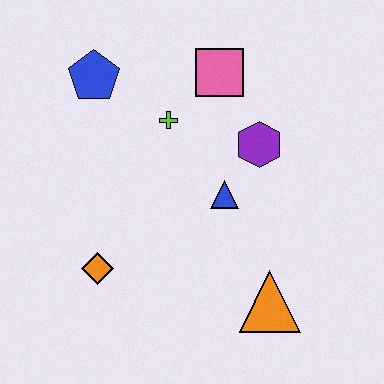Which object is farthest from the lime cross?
The orange triangle is farthest from the lime cross.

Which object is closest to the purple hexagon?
The blue triangle is closest to the purple hexagon.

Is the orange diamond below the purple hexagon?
Yes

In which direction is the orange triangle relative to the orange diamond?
The orange triangle is to the right of the orange diamond.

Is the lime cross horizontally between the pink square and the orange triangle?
No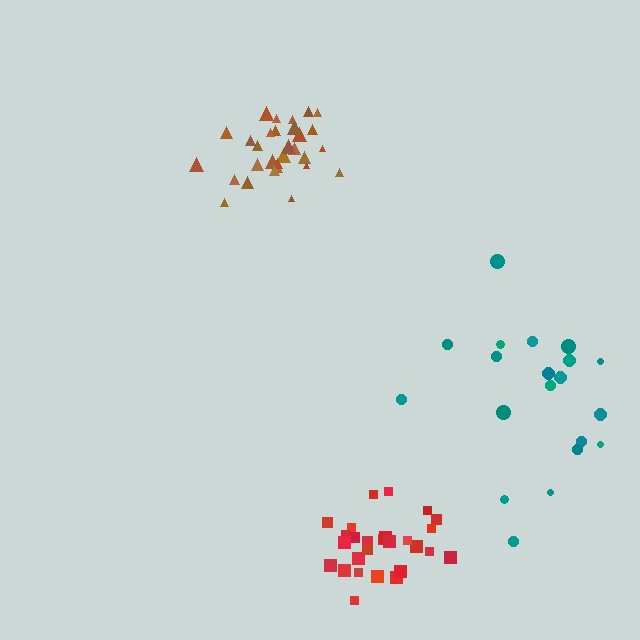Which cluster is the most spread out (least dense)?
Teal.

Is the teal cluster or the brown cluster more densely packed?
Brown.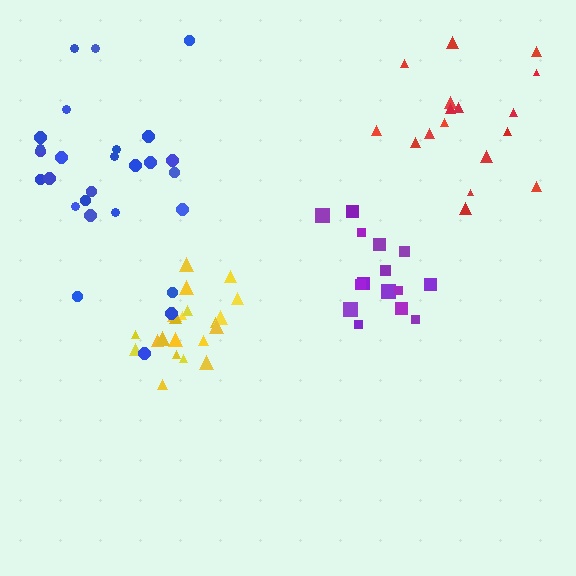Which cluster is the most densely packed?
Yellow.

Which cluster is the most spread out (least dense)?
Red.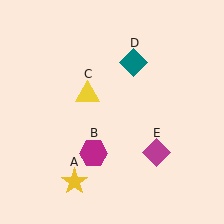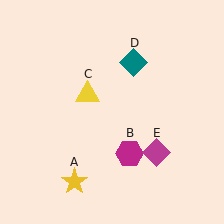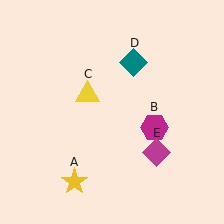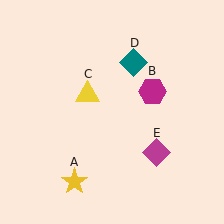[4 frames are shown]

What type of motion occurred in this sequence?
The magenta hexagon (object B) rotated counterclockwise around the center of the scene.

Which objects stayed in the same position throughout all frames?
Yellow star (object A) and yellow triangle (object C) and teal diamond (object D) and magenta diamond (object E) remained stationary.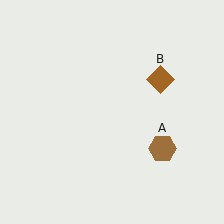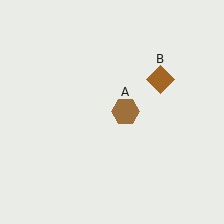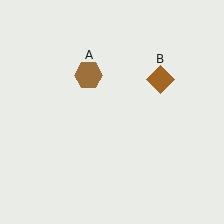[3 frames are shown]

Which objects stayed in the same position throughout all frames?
Brown diamond (object B) remained stationary.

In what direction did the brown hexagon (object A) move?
The brown hexagon (object A) moved up and to the left.